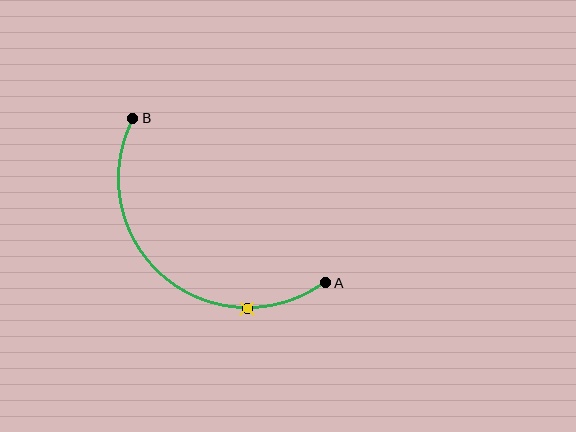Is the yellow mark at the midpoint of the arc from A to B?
No. The yellow mark lies on the arc but is closer to endpoint A. The arc midpoint would be at the point on the curve equidistant along the arc from both A and B.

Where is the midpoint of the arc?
The arc midpoint is the point on the curve farthest from the straight line joining A and B. It sits below and to the left of that line.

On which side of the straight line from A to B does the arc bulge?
The arc bulges below and to the left of the straight line connecting A and B.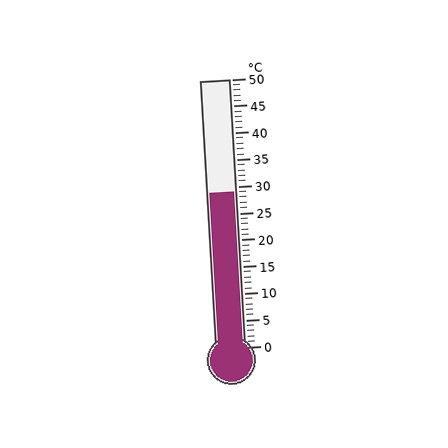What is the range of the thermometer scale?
The thermometer scale ranges from 0°C to 50°C.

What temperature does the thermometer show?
The thermometer shows approximately 29°C.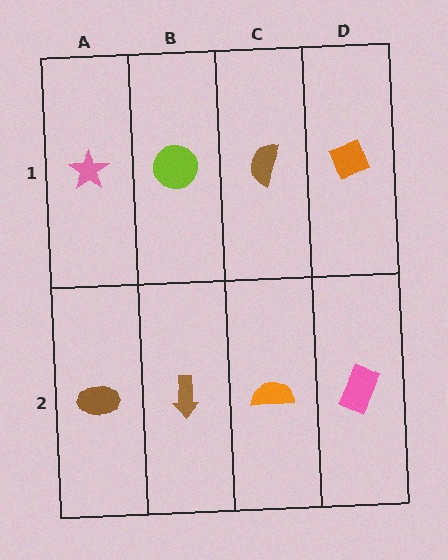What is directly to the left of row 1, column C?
A lime circle.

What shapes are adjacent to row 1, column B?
A brown arrow (row 2, column B), a pink star (row 1, column A), a brown semicircle (row 1, column C).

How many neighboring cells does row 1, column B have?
3.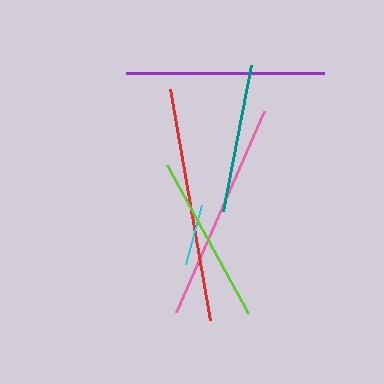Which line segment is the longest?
The red line is the longest at approximately 234 pixels.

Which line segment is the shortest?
The cyan line is the shortest at approximately 61 pixels.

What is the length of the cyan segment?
The cyan segment is approximately 61 pixels long.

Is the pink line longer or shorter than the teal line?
The pink line is longer than the teal line.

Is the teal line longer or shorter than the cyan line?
The teal line is longer than the cyan line.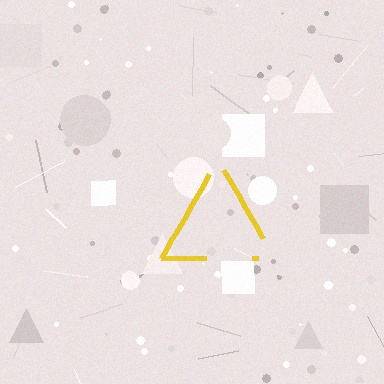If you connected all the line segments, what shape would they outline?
They would outline a triangle.